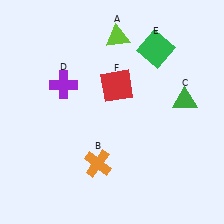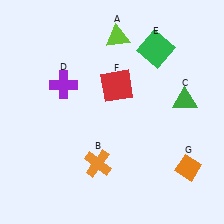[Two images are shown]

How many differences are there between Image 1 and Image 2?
There is 1 difference between the two images.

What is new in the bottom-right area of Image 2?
An orange diamond (G) was added in the bottom-right area of Image 2.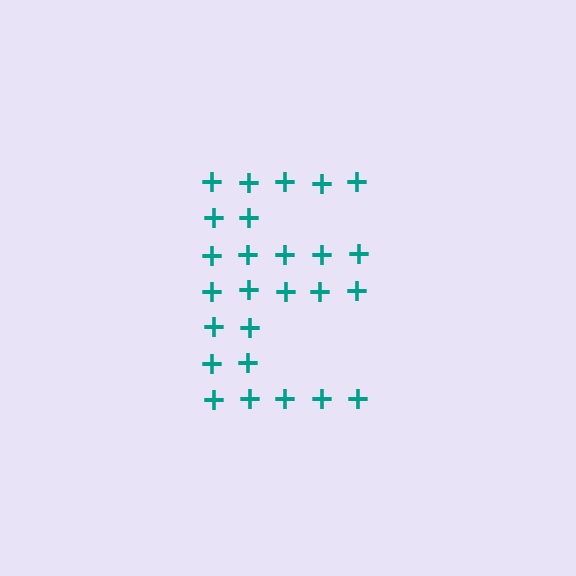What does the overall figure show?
The overall figure shows the letter E.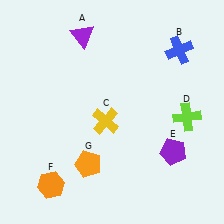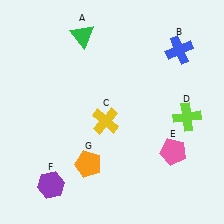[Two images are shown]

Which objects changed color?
A changed from purple to green. E changed from purple to pink. F changed from orange to purple.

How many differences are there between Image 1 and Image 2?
There are 3 differences between the two images.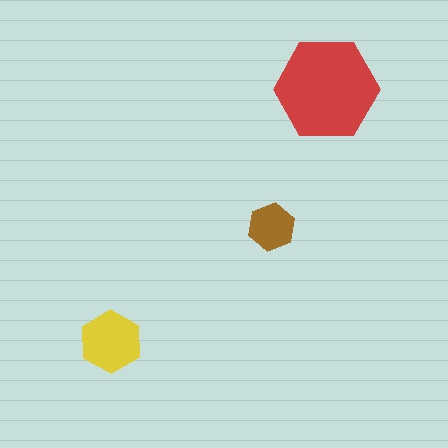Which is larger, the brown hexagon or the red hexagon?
The red one.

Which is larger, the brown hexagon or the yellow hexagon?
The yellow one.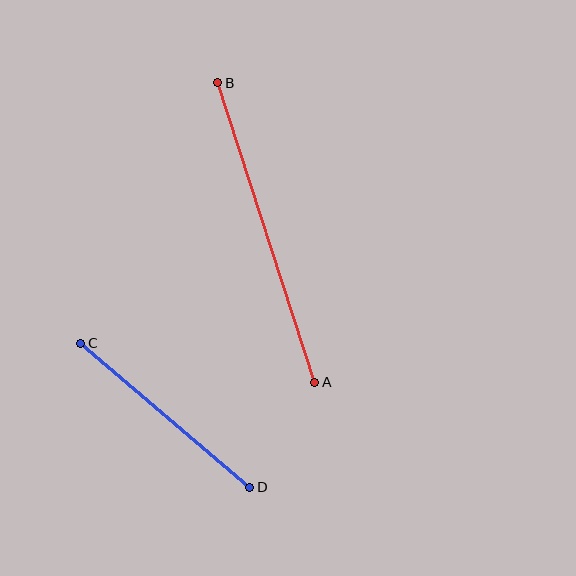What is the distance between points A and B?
The distance is approximately 315 pixels.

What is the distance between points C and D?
The distance is approximately 222 pixels.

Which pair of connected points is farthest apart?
Points A and B are farthest apart.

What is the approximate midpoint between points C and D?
The midpoint is at approximately (165, 415) pixels.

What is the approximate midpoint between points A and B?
The midpoint is at approximately (266, 232) pixels.